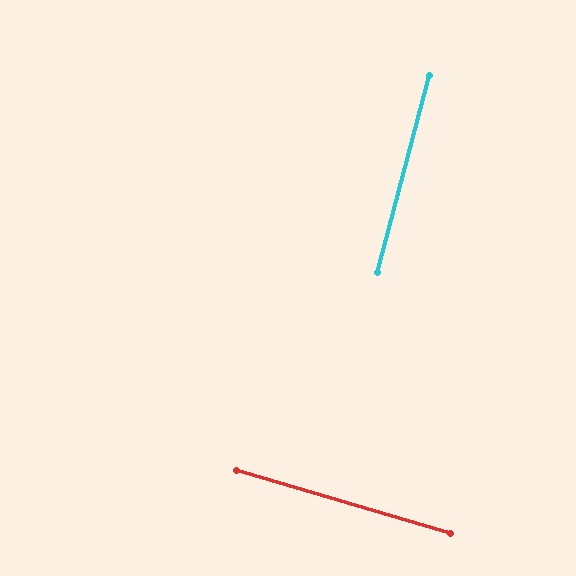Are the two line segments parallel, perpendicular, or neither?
Perpendicular — they meet at approximately 88°.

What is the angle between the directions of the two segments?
Approximately 88 degrees.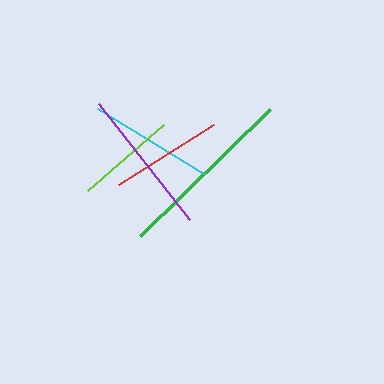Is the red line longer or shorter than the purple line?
The purple line is longer than the red line.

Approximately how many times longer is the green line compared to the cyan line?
The green line is approximately 1.5 times the length of the cyan line.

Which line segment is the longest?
The green line is the longest at approximately 182 pixels.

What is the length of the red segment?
The red segment is approximately 112 pixels long.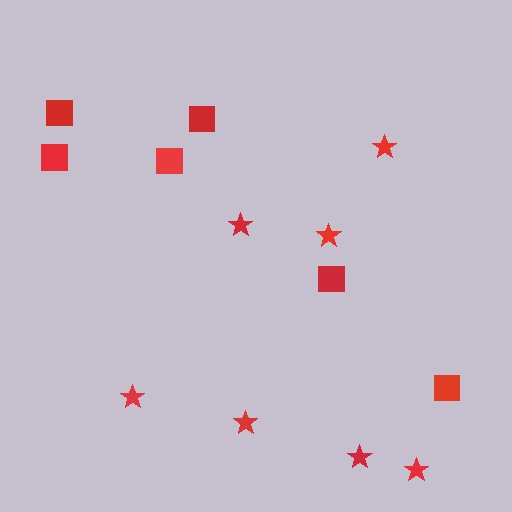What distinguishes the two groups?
There are 2 groups: one group of squares (6) and one group of stars (7).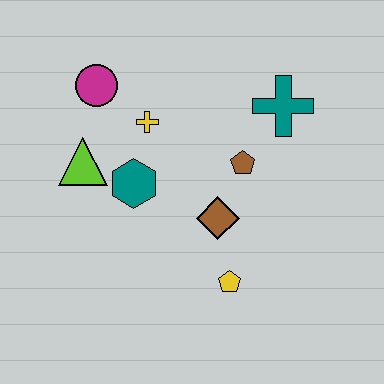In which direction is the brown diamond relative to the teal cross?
The brown diamond is below the teal cross.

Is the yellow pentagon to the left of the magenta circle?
No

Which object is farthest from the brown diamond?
The magenta circle is farthest from the brown diamond.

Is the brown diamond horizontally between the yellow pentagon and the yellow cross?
Yes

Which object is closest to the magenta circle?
The yellow cross is closest to the magenta circle.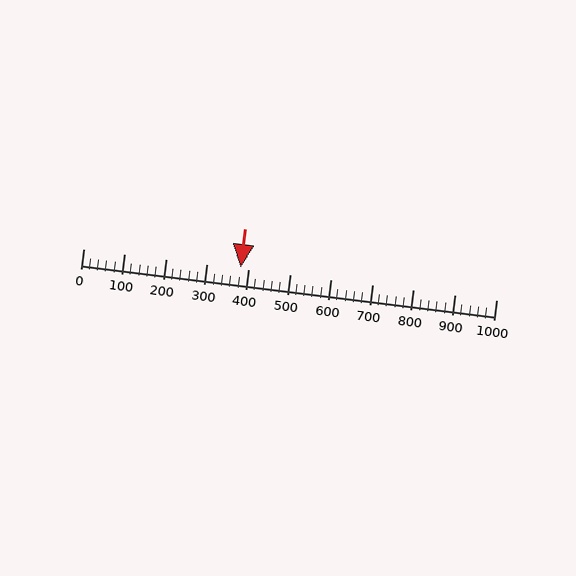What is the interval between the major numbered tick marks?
The major tick marks are spaced 100 units apart.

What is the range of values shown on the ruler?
The ruler shows values from 0 to 1000.